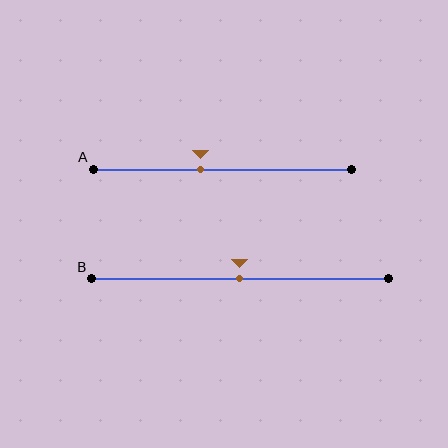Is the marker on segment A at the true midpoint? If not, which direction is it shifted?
No, the marker on segment A is shifted to the left by about 9% of the segment length.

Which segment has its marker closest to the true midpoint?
Segment B has its marker closest to the true midpoint.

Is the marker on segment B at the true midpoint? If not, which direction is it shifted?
Yes, the marker on segment B is at the true midpoint.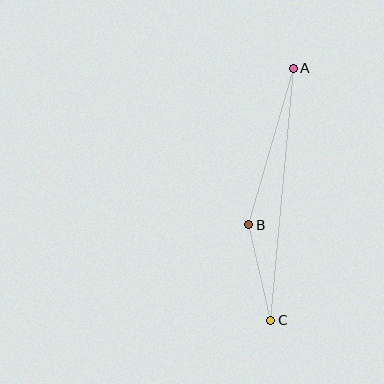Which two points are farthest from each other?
Points A and C are farthest from each other.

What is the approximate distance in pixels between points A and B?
The distance between A and B is approximately 163 pixels.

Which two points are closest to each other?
Points B and C are closest to each other.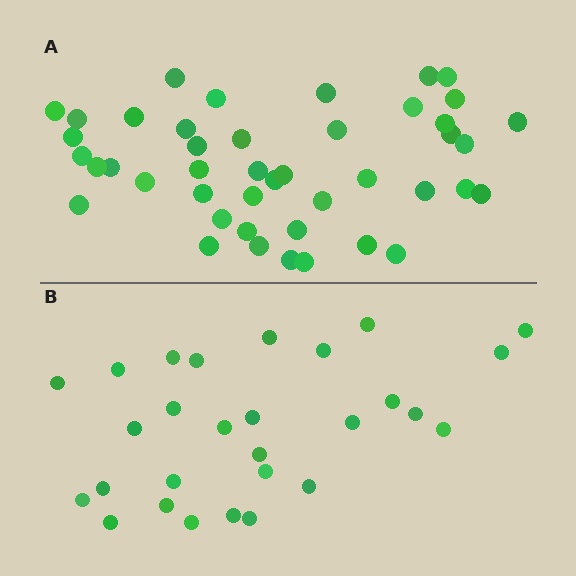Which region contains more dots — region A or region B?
Region A (the top region) has more dots.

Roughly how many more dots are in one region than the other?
Region A has approximately 15 more dots than region B.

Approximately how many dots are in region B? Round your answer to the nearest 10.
About 30 dots. (The exact count is 28, which rounds to 30.)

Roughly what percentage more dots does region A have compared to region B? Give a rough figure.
About 55% more.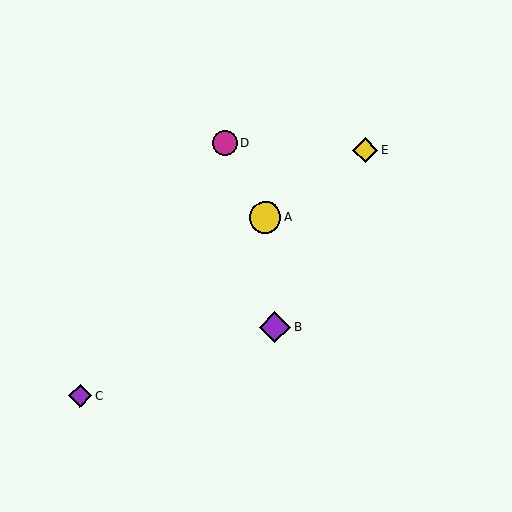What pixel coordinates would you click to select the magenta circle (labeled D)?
Click at (225, 143) to select the magenta circle D.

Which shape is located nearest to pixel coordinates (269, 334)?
The purple diamond (labeled B) at (275, 327) is nearest to that location.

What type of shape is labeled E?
Shape E is a yellow diamond.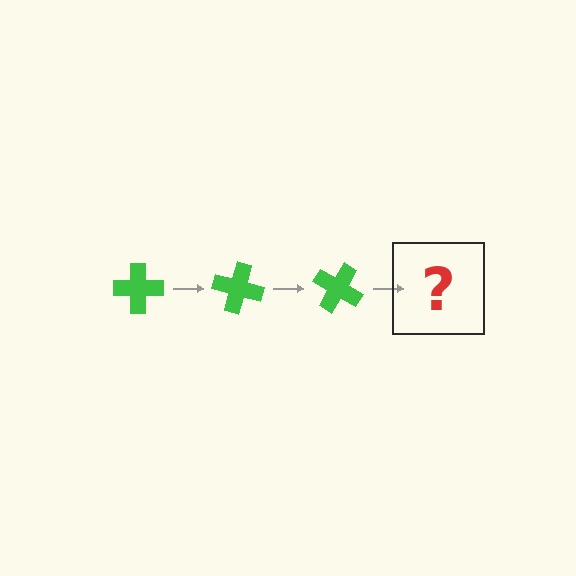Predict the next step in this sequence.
The next step is a green cross rotated 45 degrees.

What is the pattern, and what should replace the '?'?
The pattern is that the cross rotates 15 degrees each step. The '?' should be a green cross rotated 45 degrees.